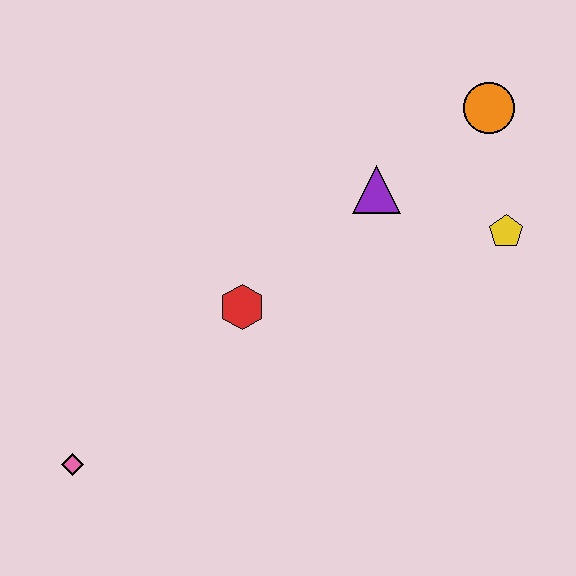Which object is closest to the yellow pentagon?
The orange circle is closest to the yellow pentagon.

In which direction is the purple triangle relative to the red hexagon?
The purple triangle is to the right of the red hexagon.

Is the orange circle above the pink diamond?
Yes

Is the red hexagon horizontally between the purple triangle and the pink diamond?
Yes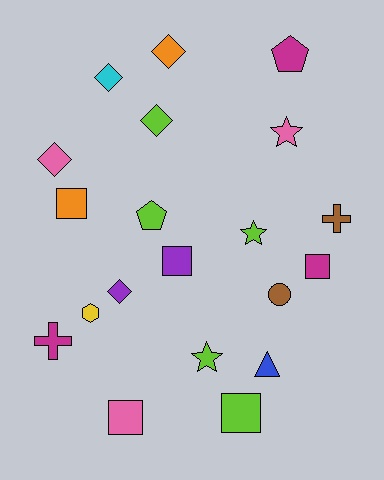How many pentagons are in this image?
There are 2 pentagons.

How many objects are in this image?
There are 20 objects.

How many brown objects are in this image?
There are 2 brown objects.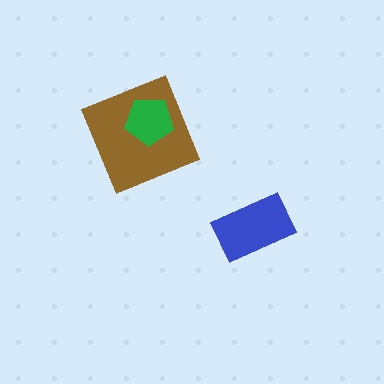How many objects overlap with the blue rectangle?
0 objects overlap with the blue rectangle.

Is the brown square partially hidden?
Yes, it is partially covered by another shape.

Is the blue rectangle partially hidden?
No, no other shape covers it.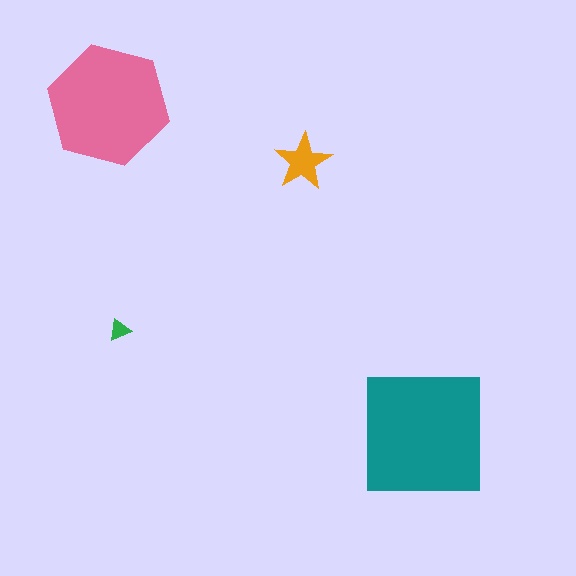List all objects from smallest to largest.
The green triangle, the orange star, the pink hexagon, the teal square.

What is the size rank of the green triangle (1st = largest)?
4th.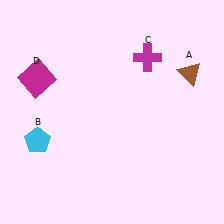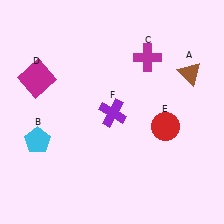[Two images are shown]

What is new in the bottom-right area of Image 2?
A red circle (E) was added in the bottom-right area of Image 2.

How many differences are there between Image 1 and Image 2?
There are 2 differences between the two images.